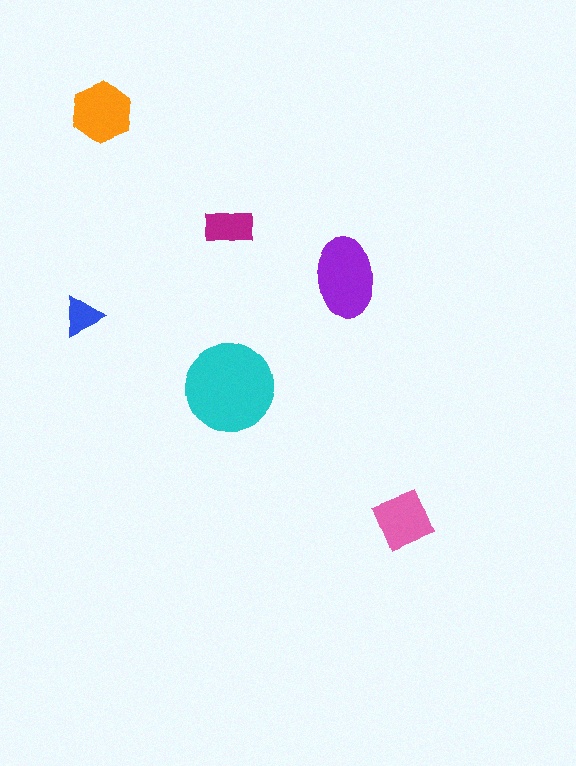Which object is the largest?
The cyan circle.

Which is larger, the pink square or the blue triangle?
The pink square.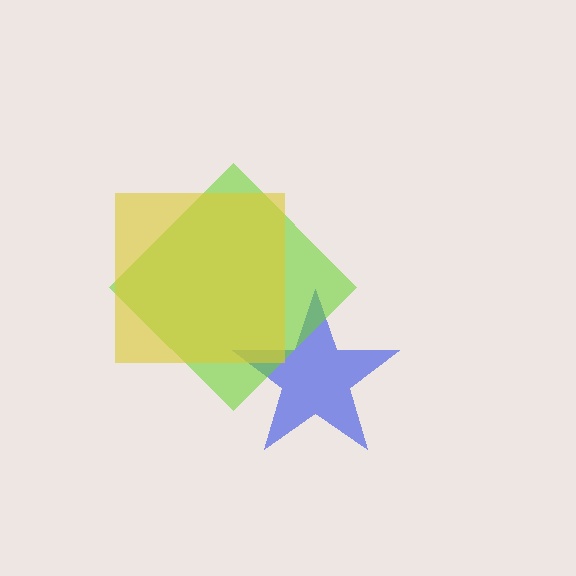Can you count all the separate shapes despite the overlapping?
Yes, there are 3 separate shapes.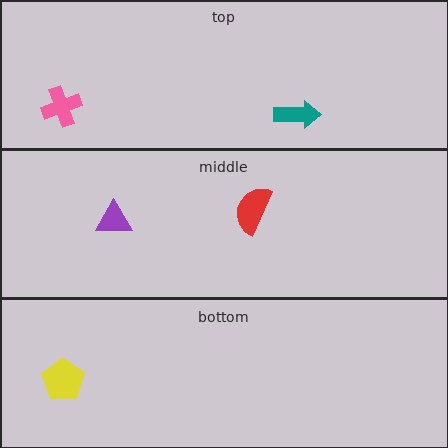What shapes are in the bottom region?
The yellow pentagon.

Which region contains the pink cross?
The top region.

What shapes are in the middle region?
The red semicircle, the purple triangle.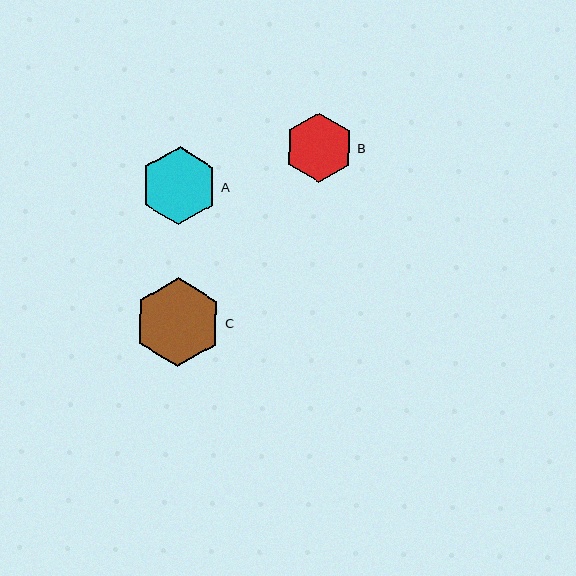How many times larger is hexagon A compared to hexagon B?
Hexagon A is approximately 1.1 times the size of hexagon B.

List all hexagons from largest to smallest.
From largest to smallest: C, A, B.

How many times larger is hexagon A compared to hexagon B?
Hexagon A is approximately 1.1 times the size of hexagon B.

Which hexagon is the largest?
Hexagon C is the largest with a size of approximately 89 pixels.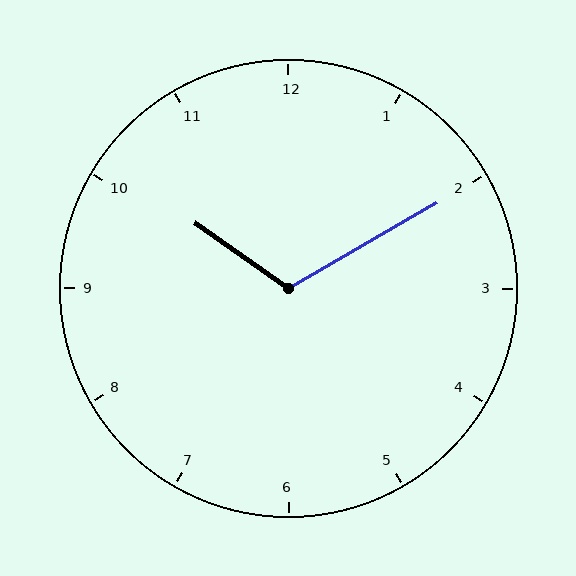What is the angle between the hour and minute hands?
Approximately 115 degrees.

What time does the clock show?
10:10.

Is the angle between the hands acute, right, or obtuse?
It is obtuse.